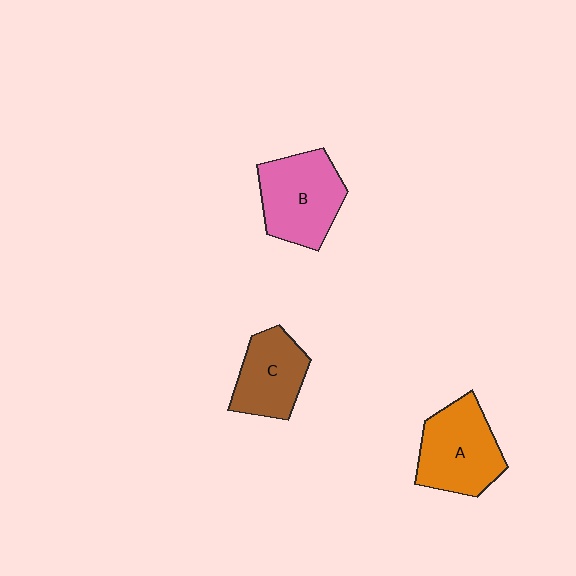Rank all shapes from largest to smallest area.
From largest to smallest: B (pink), A (orange), C (brown).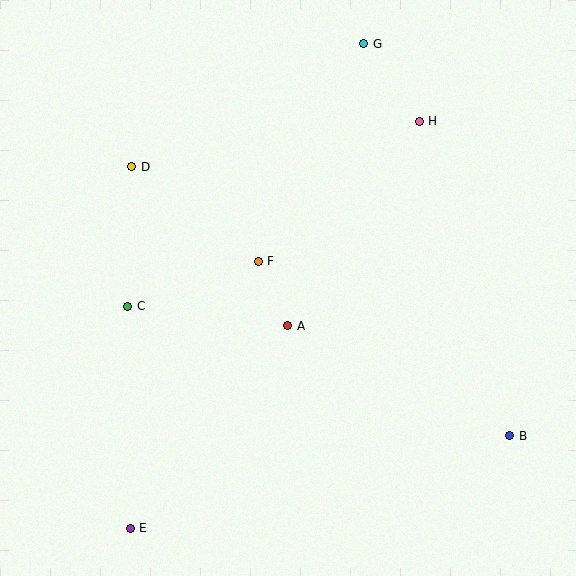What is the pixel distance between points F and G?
The distance between F and G is 242 pixels.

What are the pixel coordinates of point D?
Point D is at (132, 167).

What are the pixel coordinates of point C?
Point C is at (128, 306).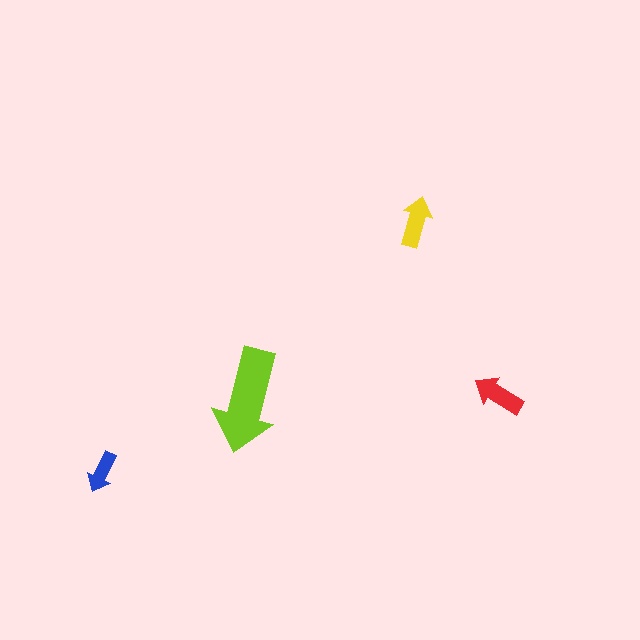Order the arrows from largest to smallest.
the lime one, the red one, the yellow one, the blue one.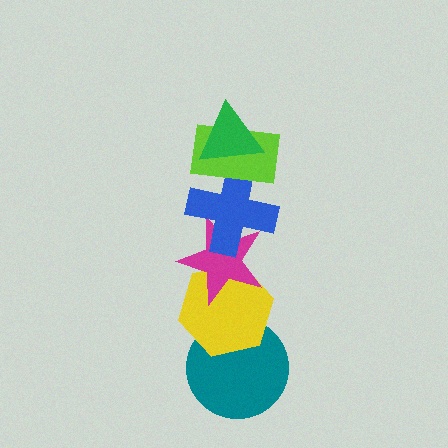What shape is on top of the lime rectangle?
The green triangle is on top of the lime rectangle.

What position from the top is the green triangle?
The green triangle is 1st from the top.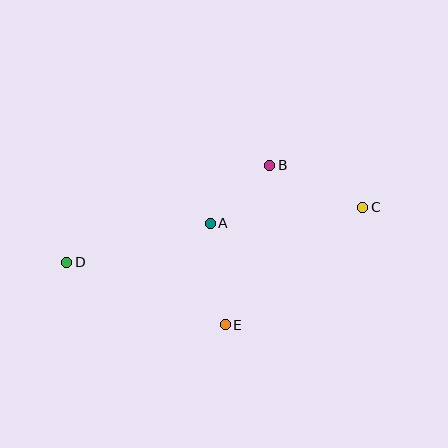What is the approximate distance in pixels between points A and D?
The distance between A and D is approximately 149 pixels.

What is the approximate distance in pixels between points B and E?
The distance between B and E is approximately 166 pixels.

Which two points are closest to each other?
Points A and B are closest to each other.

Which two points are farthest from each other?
Points C and D are farthest from each other.